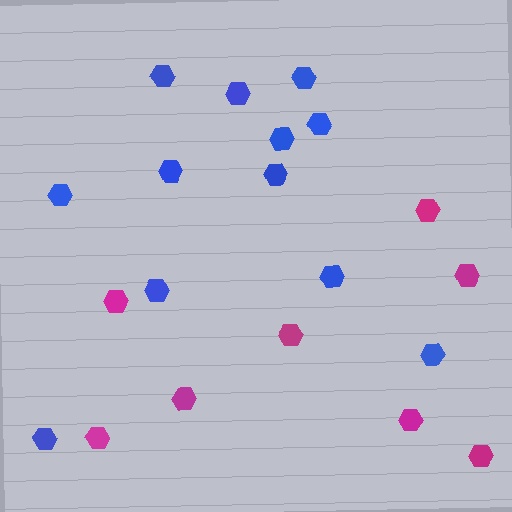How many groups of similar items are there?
There are 2 groups: one group of blue hexagons (12) and one group of magenta hexagons (8).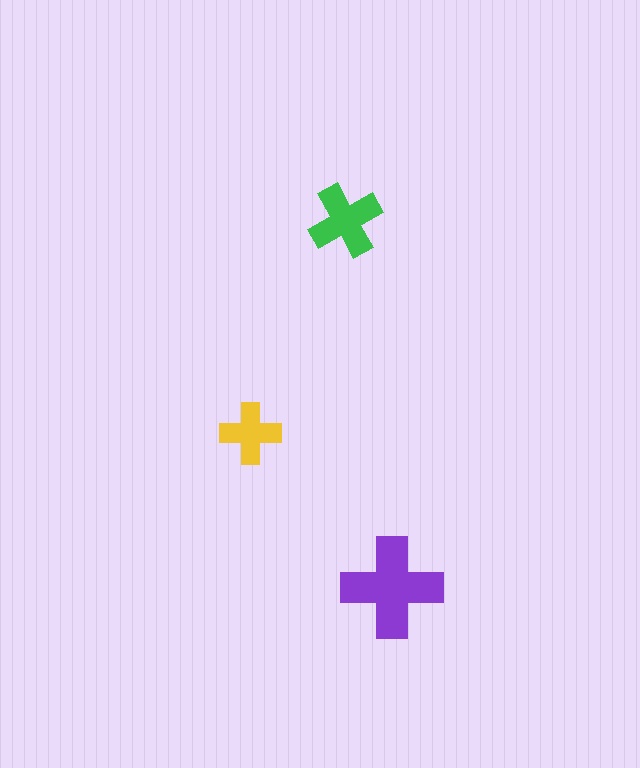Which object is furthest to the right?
The purple cross is rightmost.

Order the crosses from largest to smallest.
the purple one, the green one, the yellow one.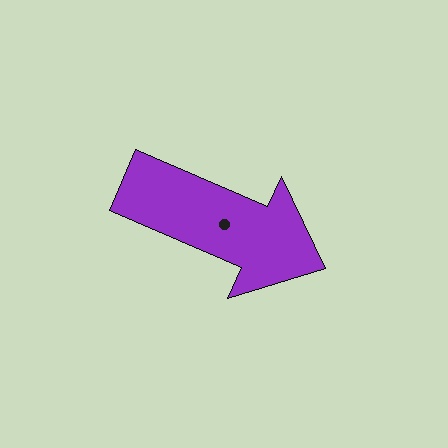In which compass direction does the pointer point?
Southeast.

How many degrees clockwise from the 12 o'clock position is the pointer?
Approximately 114 degrees.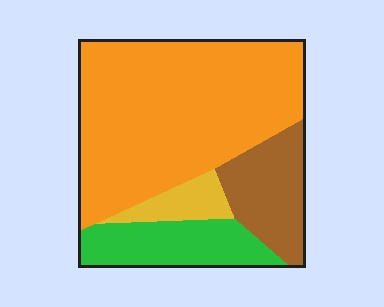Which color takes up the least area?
Yellow, at roughly 5%.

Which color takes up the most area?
Orange, at roughly 60%.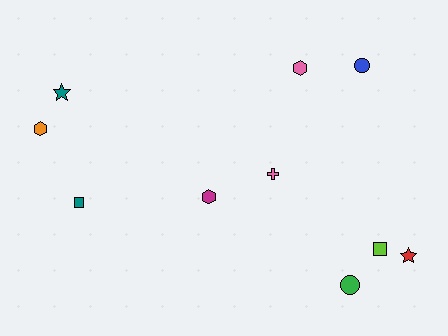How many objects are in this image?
There are 10 objects.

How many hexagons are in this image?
There are 3 hexagons.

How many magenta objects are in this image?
There is 1 magenta object.